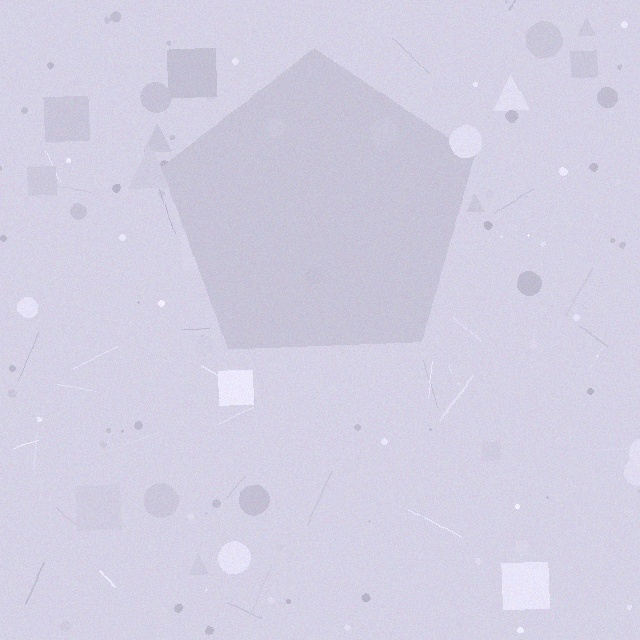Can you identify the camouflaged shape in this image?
The camouflaged shape is a pentagon.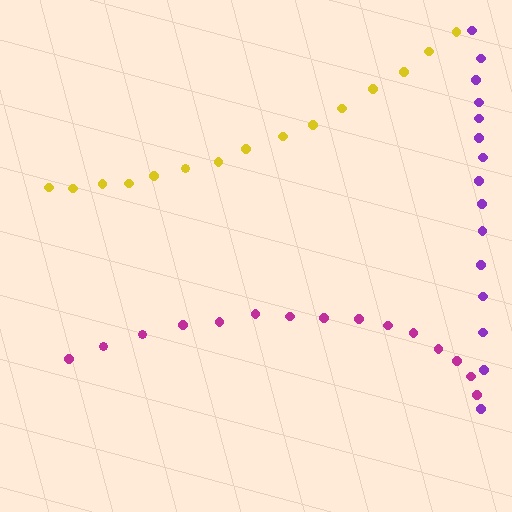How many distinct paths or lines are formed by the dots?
There are 3 distinct paths.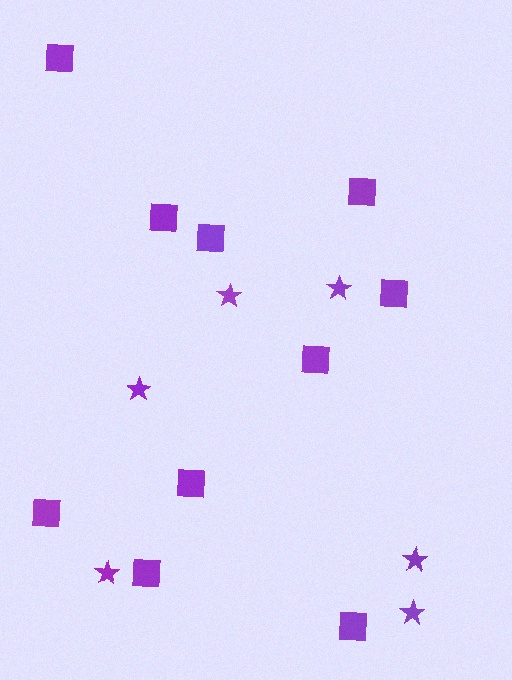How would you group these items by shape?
There are 2 groups: one group of squares (10) and one group of stars (6).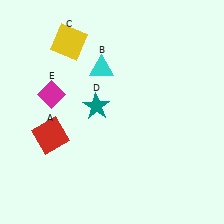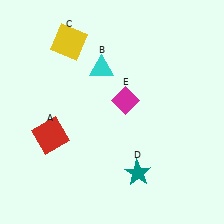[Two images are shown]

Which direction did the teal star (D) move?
The teal star (D) moved down.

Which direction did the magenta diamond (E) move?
The magenta diamond (E) moved right.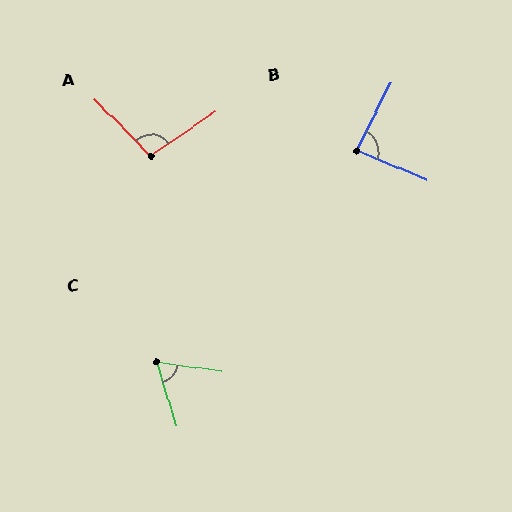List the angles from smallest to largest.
C (64°), B (87°), A (101°).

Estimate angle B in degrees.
Approximately 87 degrees.